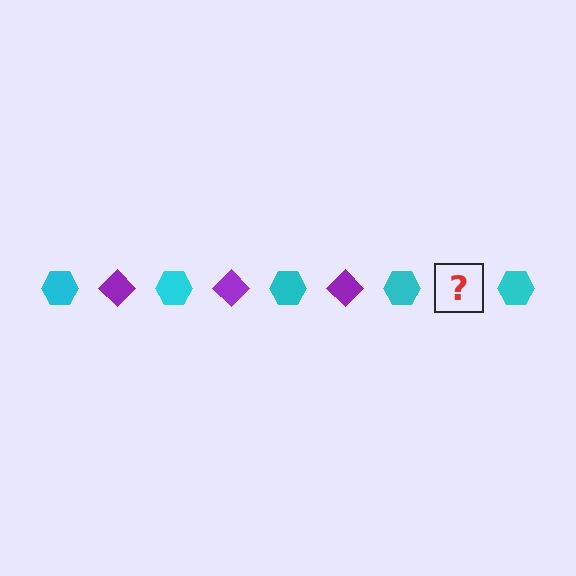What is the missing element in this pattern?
The missing element is a purple diamond.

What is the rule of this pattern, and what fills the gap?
The rule is that the pattern alternates between cyan hexagon and purple diamond. The gap should be filled with a purple diamond.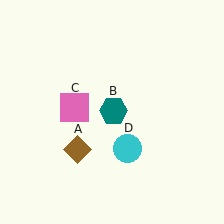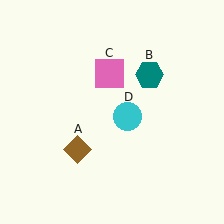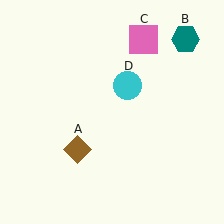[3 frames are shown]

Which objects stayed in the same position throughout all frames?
Brown diamond (object A) remained stationary.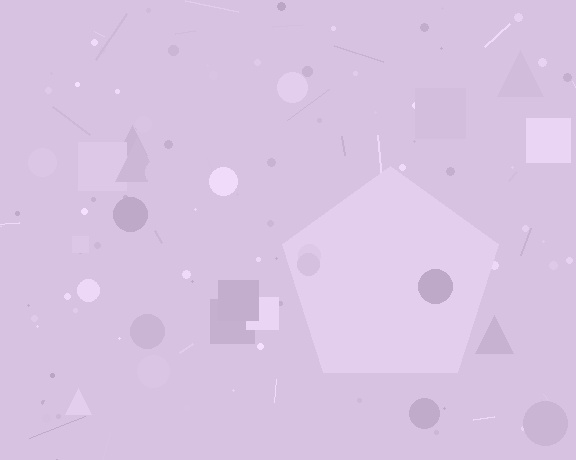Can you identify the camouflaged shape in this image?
The camouflaged shape is a pentagon.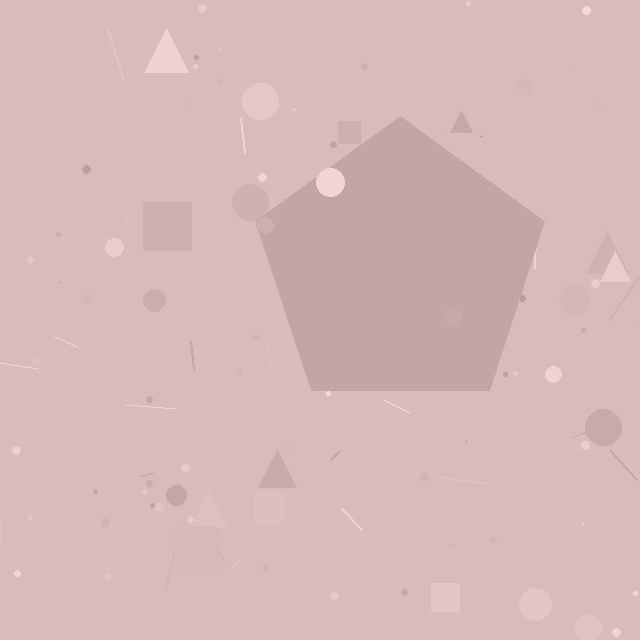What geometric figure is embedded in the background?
A pentagon is embedded in the background.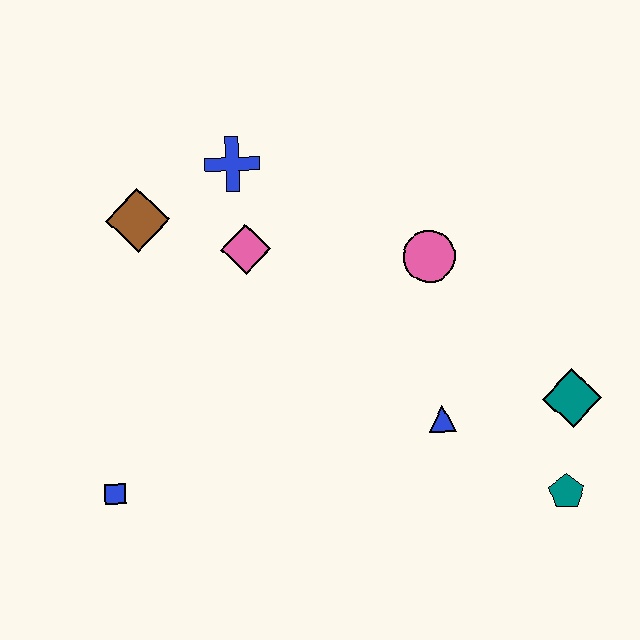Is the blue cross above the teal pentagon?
Yes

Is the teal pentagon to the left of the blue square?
No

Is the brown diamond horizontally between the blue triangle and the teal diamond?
No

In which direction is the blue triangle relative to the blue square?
The blue triangle is to the right of the blue square.